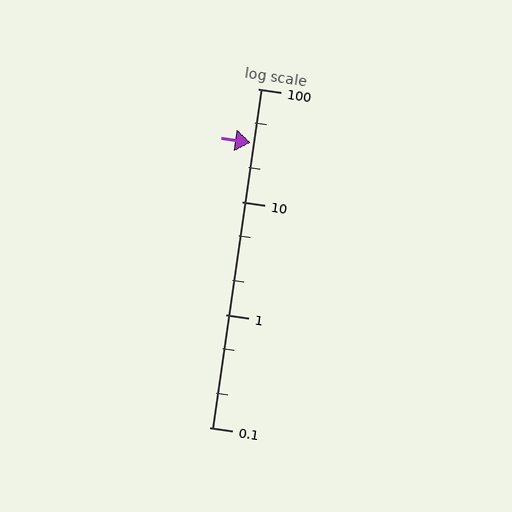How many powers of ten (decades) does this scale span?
The scale spans 3 decades, from 0.1 to 100.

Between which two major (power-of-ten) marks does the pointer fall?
The pointer is between 10 and 100.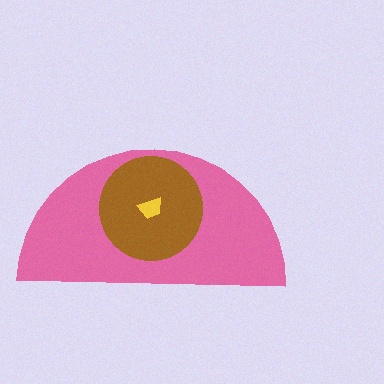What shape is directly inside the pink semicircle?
The brown circle.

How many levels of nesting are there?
3.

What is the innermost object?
The yellow trapezoid.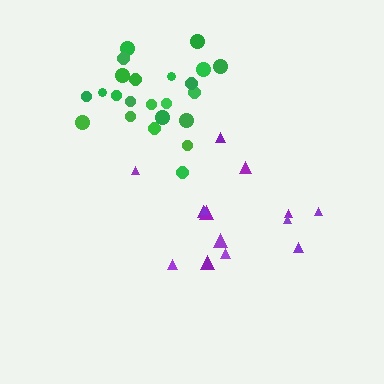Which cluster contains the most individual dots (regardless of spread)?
Green (23).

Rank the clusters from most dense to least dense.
green, purple.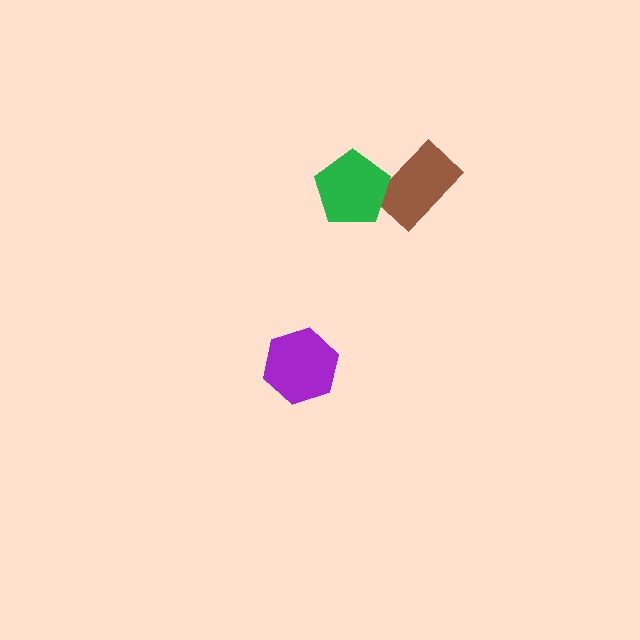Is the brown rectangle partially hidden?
Yes, it is partially covered by another shape.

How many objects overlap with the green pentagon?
1 object overlaps with the green pentagon.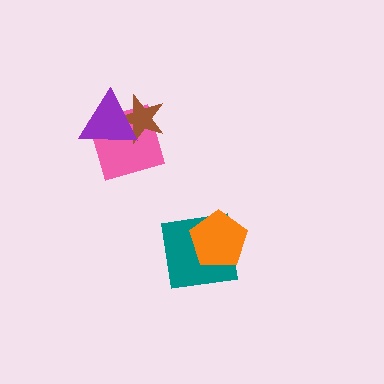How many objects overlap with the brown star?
2 objects overlap with the brown star.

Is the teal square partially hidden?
Yes, it is partially covered by another shape.